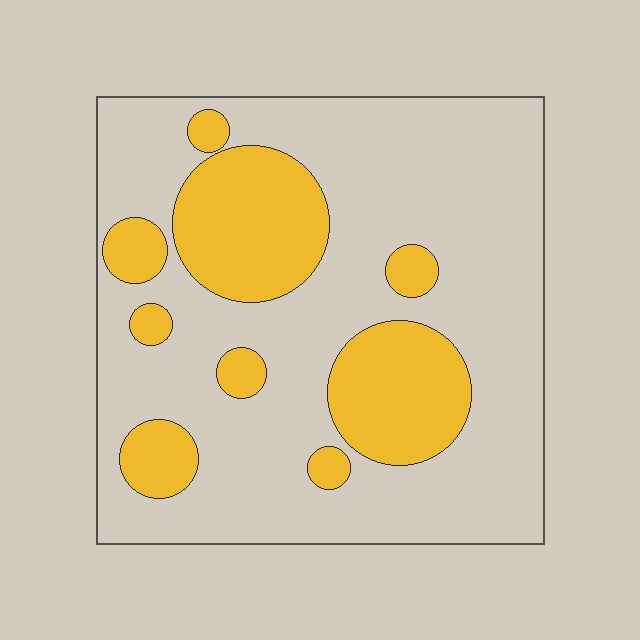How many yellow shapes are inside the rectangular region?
9.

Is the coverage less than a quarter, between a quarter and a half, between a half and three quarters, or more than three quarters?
Between a quarter and a half.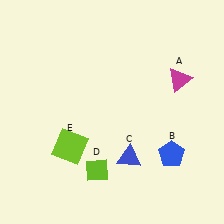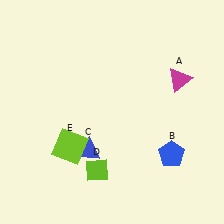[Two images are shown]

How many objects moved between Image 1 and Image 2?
1 object moved between the two images.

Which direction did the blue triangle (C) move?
The blue triangle (C) moved left.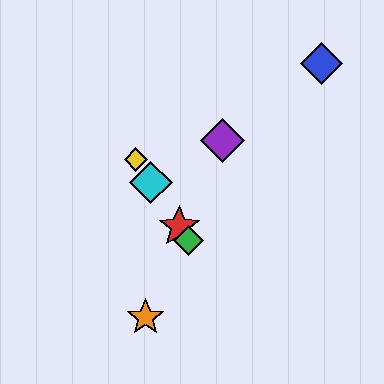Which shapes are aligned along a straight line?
The red star, the green diamond, the yellow diamond, the cyan diamond are aligned along a straight line.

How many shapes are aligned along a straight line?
4 shapes (the red star, the green diamond, the yellow diamond, the cyan diamond) are aligned along a straight line.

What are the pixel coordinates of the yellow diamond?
The yellow diamond is at (136, 160).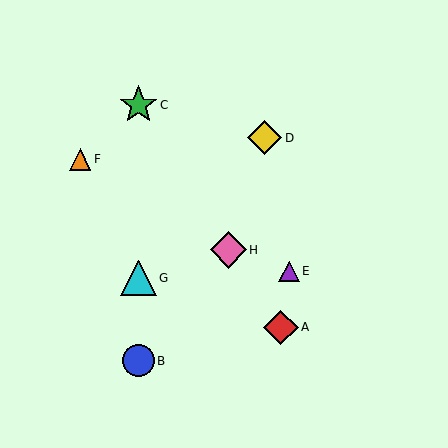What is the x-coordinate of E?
Object E is at x≈289.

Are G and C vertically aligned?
Yes, both are at x≈138.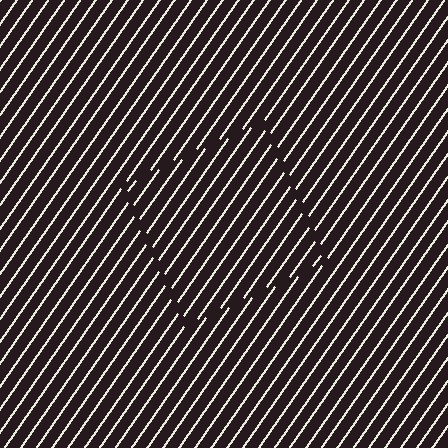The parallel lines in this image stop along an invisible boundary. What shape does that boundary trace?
An illusory square. The interior of the shape contains the same grating, shifted by half a period — the contour is defined by the phase discontinuity where line-ends from the inner and outer gratings abut.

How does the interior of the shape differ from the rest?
The interior of the shape contains the same grating, shifted by half a period — the contour is defined by the phase discontinuity where line-ends from the inner and outer gratings abut.